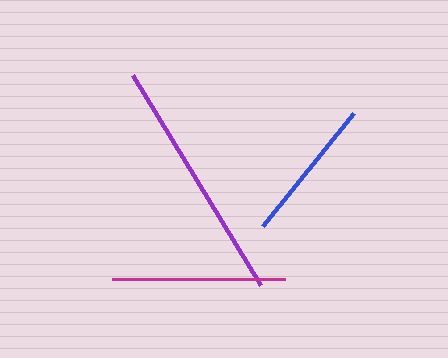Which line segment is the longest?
The purple line is the longest at approximately 246 pixels.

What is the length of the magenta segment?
The magenta segment is approximately 173 pixels long.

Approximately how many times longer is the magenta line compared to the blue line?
The magenta line is approximately 1.2 times the length of the blue line.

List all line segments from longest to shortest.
From longest to shortest: purple, magenta, blue.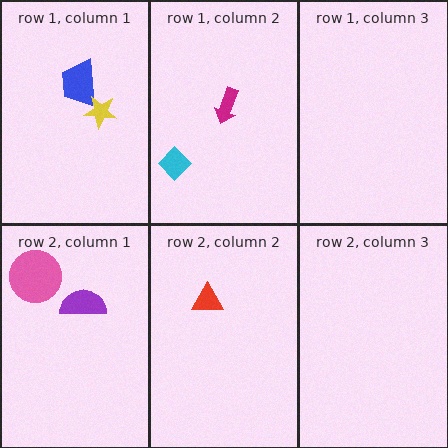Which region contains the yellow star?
The row 1, column 1 region.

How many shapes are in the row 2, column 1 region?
2.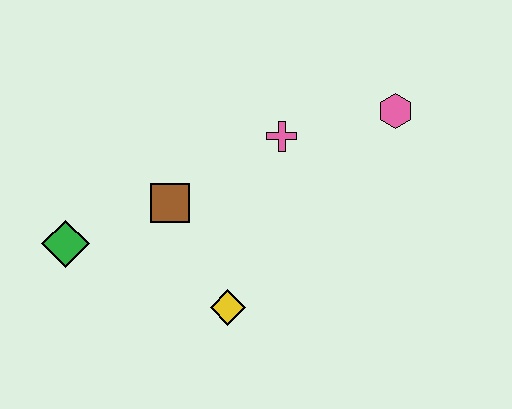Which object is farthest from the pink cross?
The green diamond is farthest from the pink cross.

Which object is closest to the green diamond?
The brown square is closest to the green diamond.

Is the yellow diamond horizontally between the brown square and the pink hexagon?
Yes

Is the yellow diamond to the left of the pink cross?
Yes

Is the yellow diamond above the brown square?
No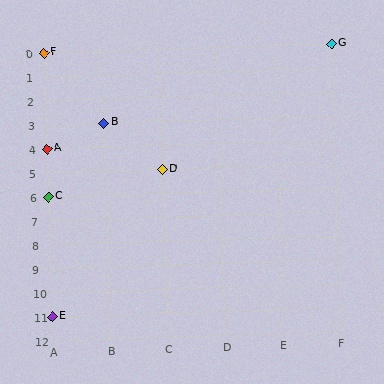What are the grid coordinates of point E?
Point E is at grid coordinates (A, 11).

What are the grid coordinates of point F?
Point F is at grid coordinates (A, 0).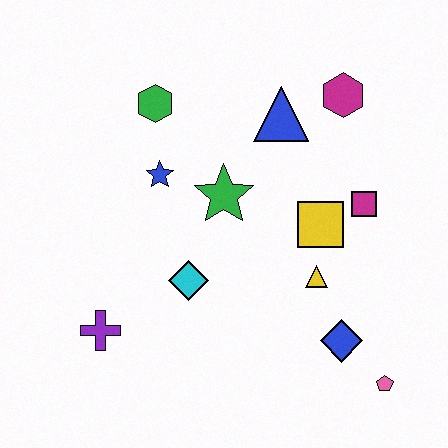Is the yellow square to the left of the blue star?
No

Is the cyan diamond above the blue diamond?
Yes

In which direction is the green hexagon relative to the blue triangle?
The green hexagon is to the left of the blue triangle.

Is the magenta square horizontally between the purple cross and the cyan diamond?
No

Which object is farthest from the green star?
The pink pentagon is farthest from the green star.